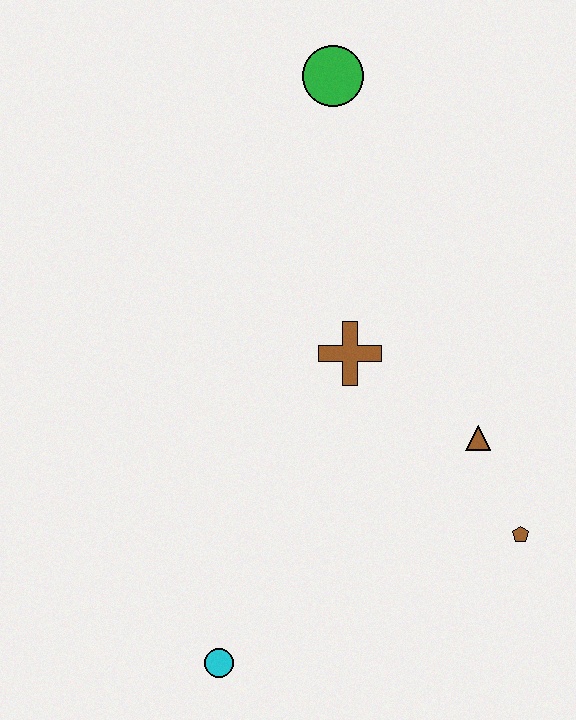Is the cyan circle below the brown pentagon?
Yes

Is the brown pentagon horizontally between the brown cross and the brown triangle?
No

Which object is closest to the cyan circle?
The brown pentagon is closest to the cyan circle.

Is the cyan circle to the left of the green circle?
Yes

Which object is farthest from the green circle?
The cyan circle is farthest from the green circle.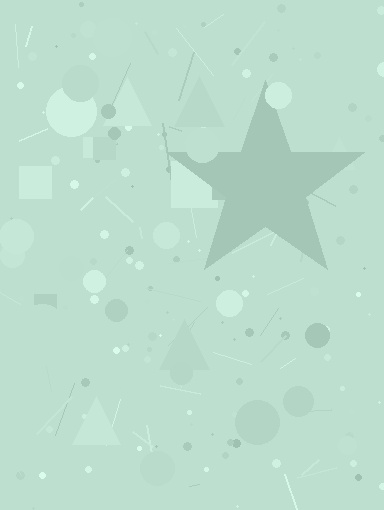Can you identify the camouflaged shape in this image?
The camouflaged shape is a star.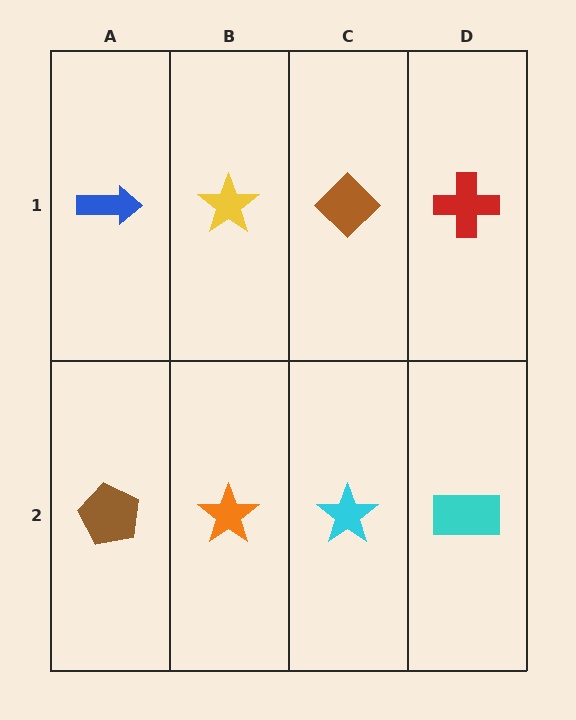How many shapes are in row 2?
4 shapes.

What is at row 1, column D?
A red cross.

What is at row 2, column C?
A cyan star.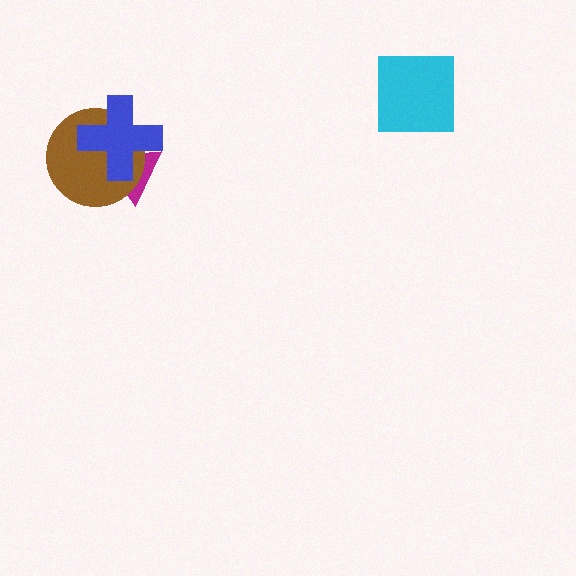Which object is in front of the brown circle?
The blue cross is in front of the brown circle.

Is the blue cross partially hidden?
No, no other shape covers it.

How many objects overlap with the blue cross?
2 objects overlap with the blue cross.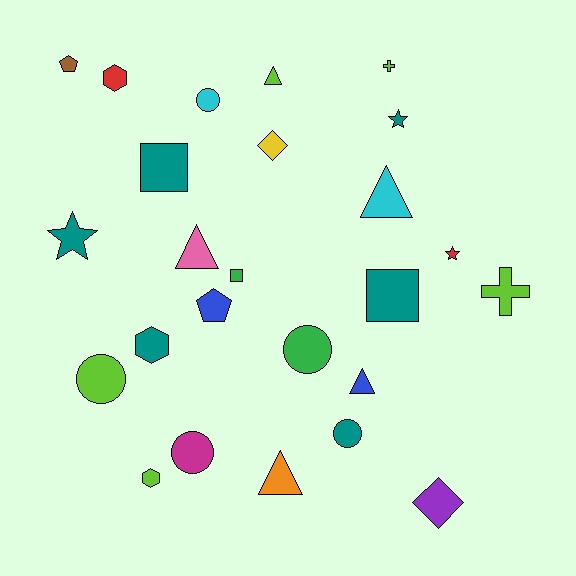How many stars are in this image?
There are 3 stars.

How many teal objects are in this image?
There are 6 teal objects.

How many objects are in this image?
There are 25 objects.